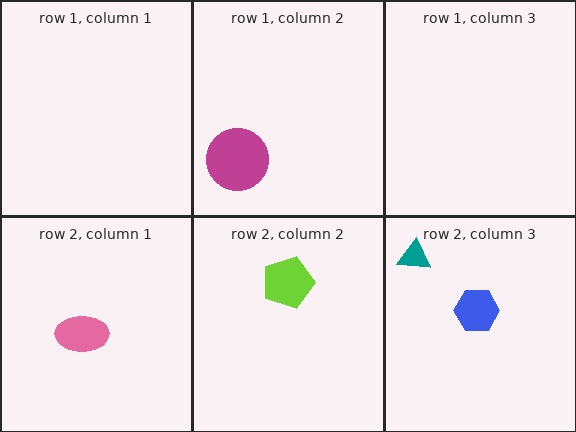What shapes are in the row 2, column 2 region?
The lime pentagon.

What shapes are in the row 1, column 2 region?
The magenta circle.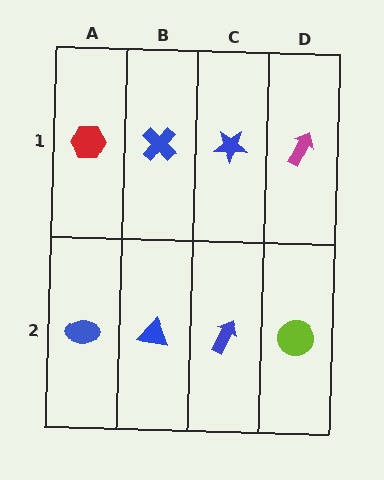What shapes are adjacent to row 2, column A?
A red hexagon (row 1, column A), a blue triangle (row 2, column B).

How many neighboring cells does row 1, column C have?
3.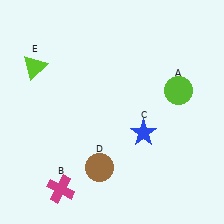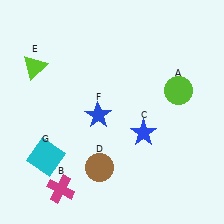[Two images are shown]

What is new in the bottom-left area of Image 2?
A cyan square (G) was added in the bottom-left area of Image 2.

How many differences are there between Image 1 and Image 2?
There are 2 differences between the two images.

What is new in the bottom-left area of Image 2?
A blue star (F) was added in the bottom-left area of Image 2.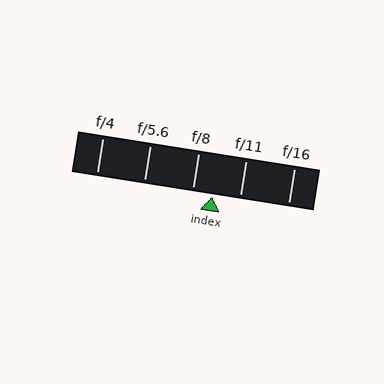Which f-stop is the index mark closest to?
The index mark is closest to f/8.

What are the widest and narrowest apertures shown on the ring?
The widest aperture shown is f/4 and the narrowest is f/16.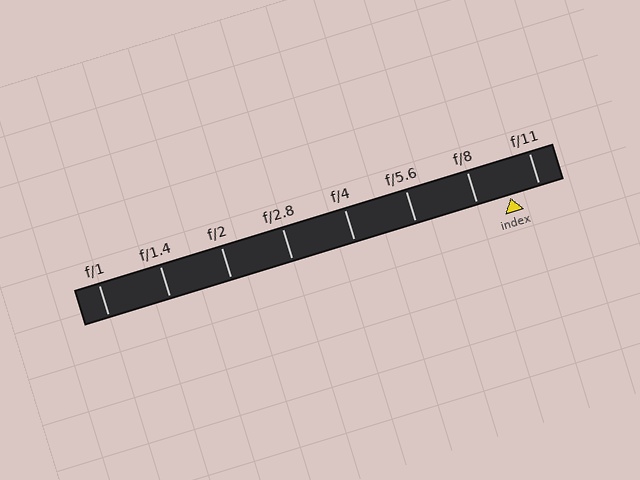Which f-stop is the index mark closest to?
The index mark is closest to f/11.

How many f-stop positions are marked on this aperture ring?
There are 8 f-stop positions marked.